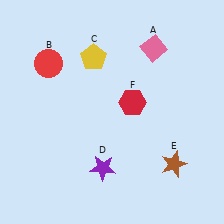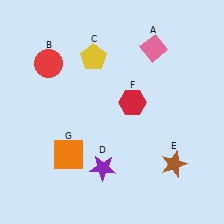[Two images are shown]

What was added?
An orange square (G) was added in Image 2.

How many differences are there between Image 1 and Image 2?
There is 1 difference between the two images.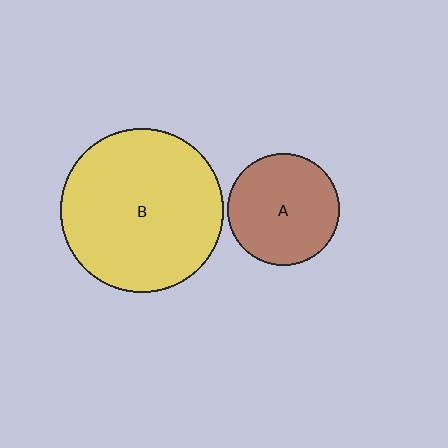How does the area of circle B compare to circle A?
Approximately 2.1 times.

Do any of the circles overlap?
No, none of the circles overlap.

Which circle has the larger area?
Circle B (yellow).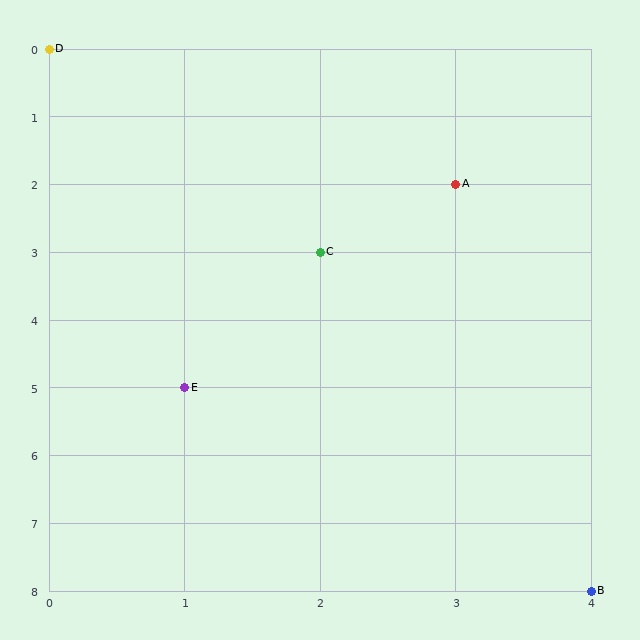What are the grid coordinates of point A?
Point A is at grid coordinates (3, 2).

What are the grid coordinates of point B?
Point B is at grid coordinates (4, 8).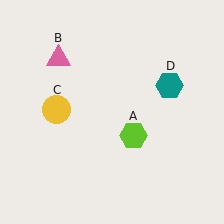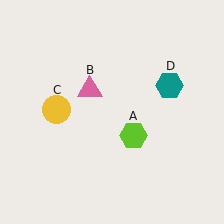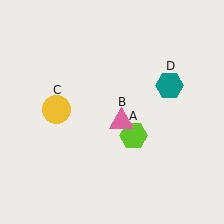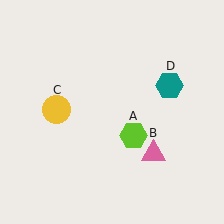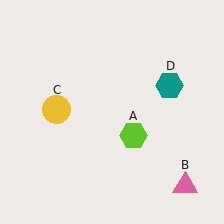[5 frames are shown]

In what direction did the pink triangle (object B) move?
The pink triangle (object B) moved down and to the right.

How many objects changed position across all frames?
1 object changed position: pink triangle (object B).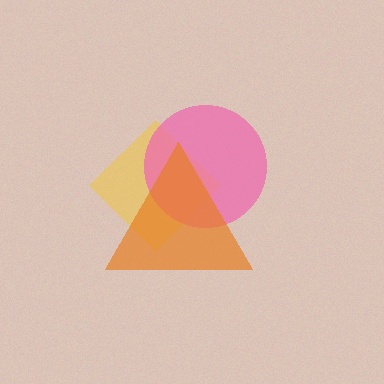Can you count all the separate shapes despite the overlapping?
Yes, there are 3 separate shapes.